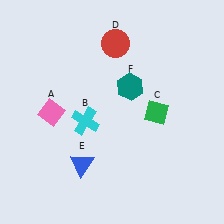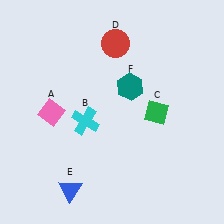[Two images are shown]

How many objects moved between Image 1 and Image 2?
1 object moved between the two images.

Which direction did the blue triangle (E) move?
The blue triangle (E) moved down.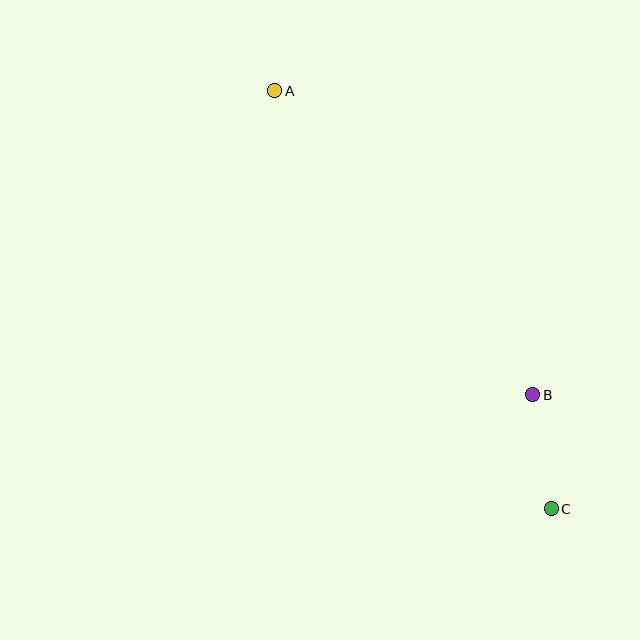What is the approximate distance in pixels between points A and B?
The distance between A and B is approximately 399 pixels.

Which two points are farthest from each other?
Points A and C are farthest from each other.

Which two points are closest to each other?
Points B and C are closest to each other.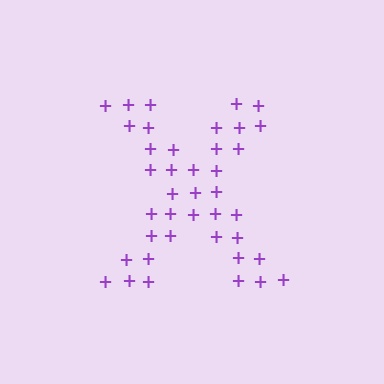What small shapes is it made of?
It is made of small plus signs.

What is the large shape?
The large shape is the letter X.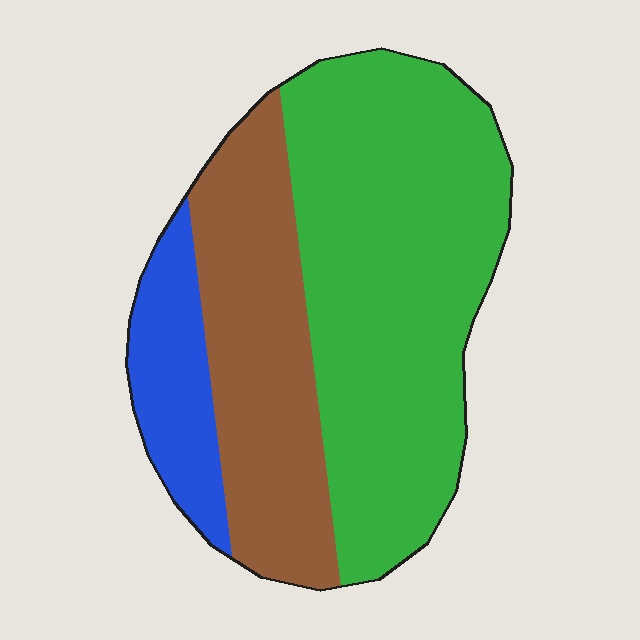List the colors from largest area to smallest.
From largest to smallest: green, brown, blue.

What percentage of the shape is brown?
Brown covers 31% of the shape.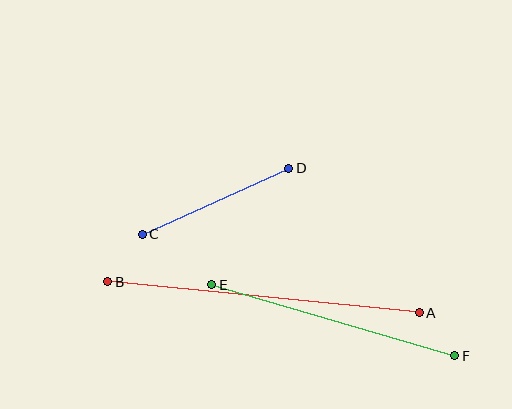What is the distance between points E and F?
The distance is approximately 253 pixels.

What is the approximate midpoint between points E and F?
The midpoint is at approximately (333, 320) pixels.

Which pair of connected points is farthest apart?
Points A and B are farthest apart.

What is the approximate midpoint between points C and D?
The midpoint is at approximately (215, 201) pixels.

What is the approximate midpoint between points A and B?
The midpoint is at approximately (264, 297) pixels.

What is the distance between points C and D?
The distance is approximately 160 pixels.